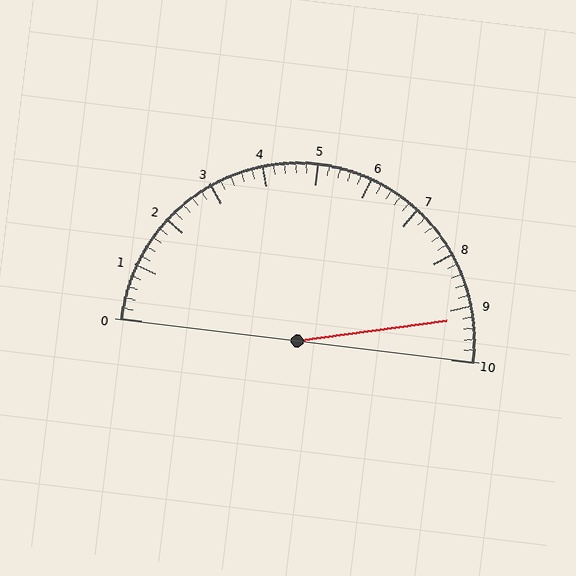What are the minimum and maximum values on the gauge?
The gauge ranges from 0 to 10.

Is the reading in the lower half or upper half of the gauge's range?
The reading is in the upper half of the range (0 to 10).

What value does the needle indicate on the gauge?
The needle indicates approximately 9.2.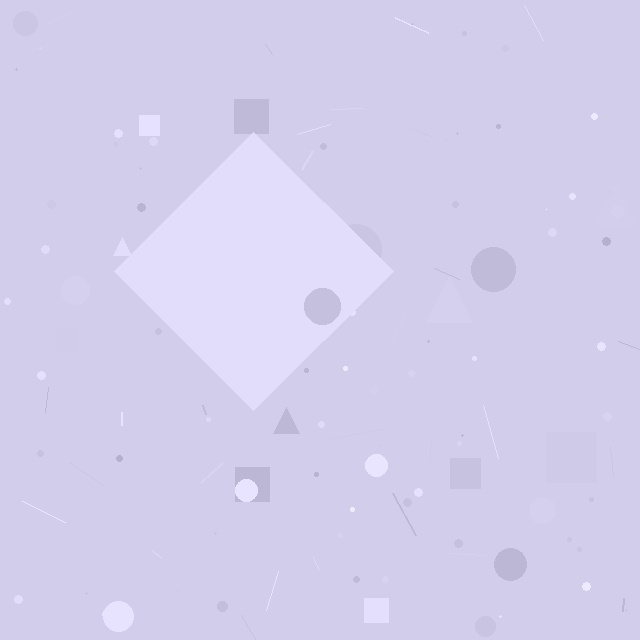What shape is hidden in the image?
A diamond is hidden in the image.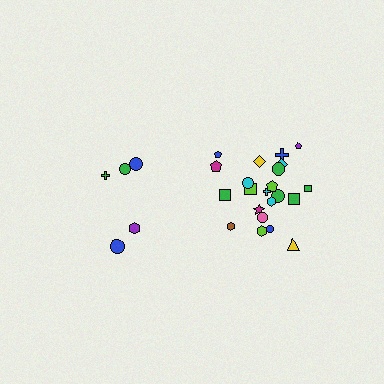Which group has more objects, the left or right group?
The right group.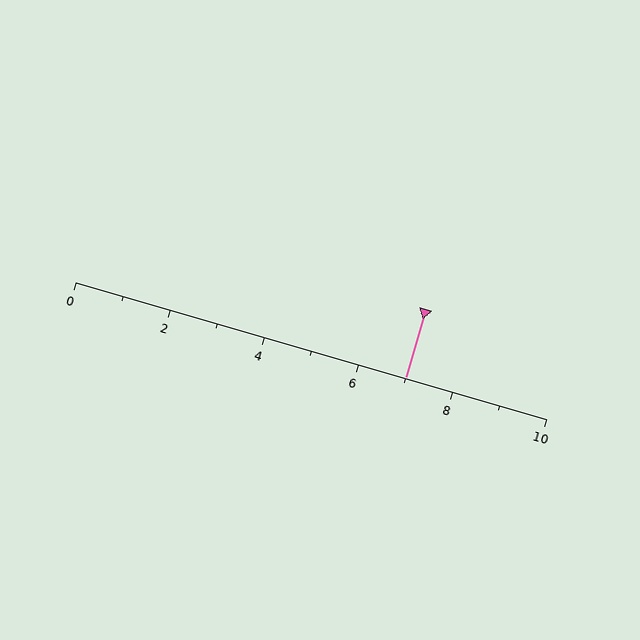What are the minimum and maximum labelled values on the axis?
The axis runs from 0 to 10.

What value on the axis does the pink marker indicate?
The marker indicates approximately 7.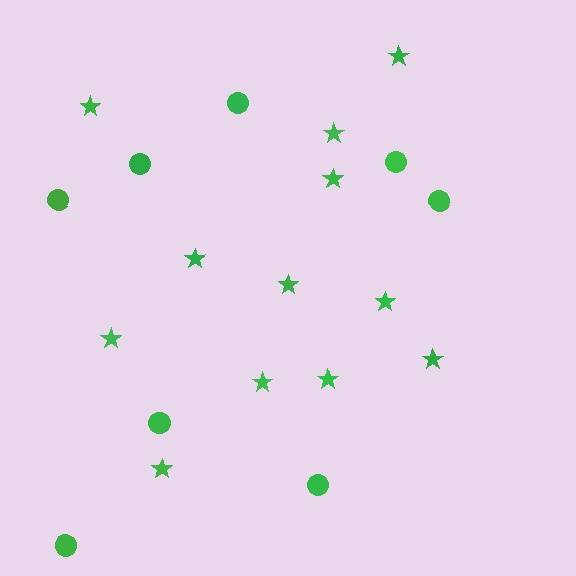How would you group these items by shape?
There are 2 groups: one group of circles (8) and one group of stars (12).